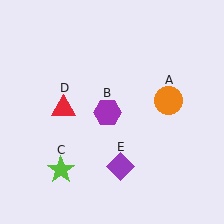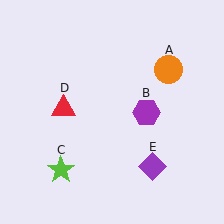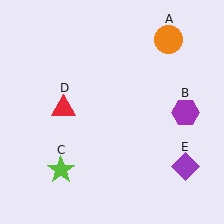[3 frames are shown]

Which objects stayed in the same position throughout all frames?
Lime star (object C) and red triangle (object D) remained stationary.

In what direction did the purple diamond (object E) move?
The purple diamond (object E) moved right.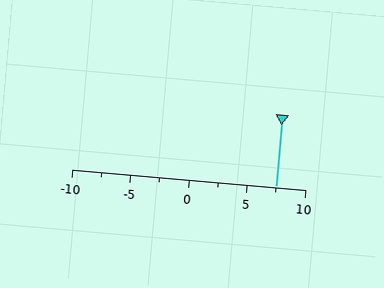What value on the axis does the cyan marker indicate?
The marker indicates approximately 7.5.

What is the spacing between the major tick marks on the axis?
The major ticks are spaced 5 apart.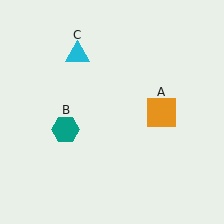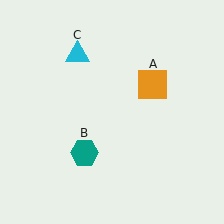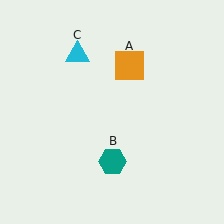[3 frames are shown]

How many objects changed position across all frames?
2 objects changed position: orange square (object A), teal hexagon (object B).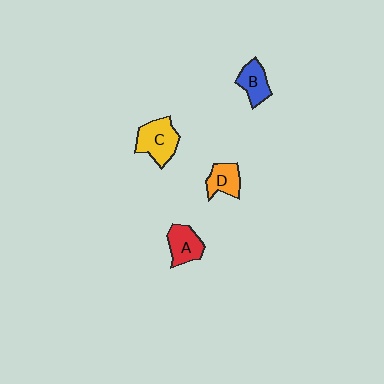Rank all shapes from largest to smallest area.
From largest to smallest: C (yellow), A (red), B (blue), D (orange).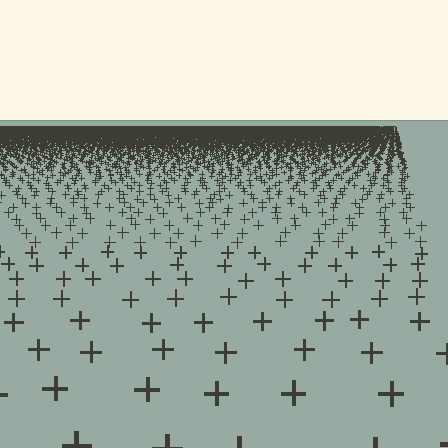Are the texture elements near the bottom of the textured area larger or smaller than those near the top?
Larger. Near the bottom, elements are closer to the viewer and appear at a bigger on-screen size.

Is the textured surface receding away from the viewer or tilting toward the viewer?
The surface is receding away from the viewer. Texture elements get smaller and denser toward the top.